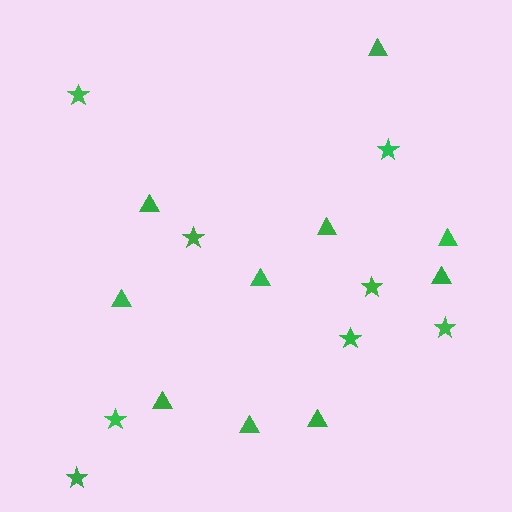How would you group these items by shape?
There are 2 groups: one group of triangles (10) and one group of stars (8).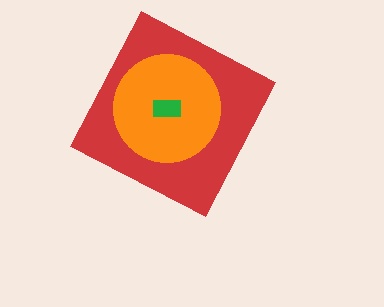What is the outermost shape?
The red diamond.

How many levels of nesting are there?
3.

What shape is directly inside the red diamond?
The orange circle.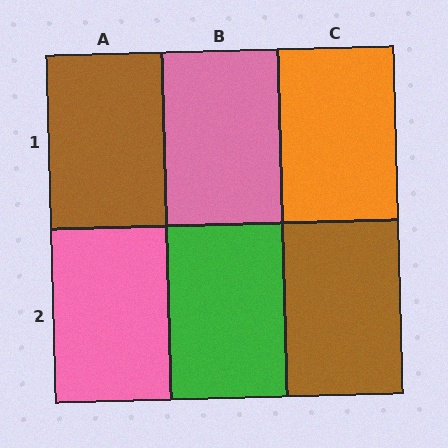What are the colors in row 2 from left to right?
Pink, green, brown.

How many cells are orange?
1 cell is orange.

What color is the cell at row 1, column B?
Pink.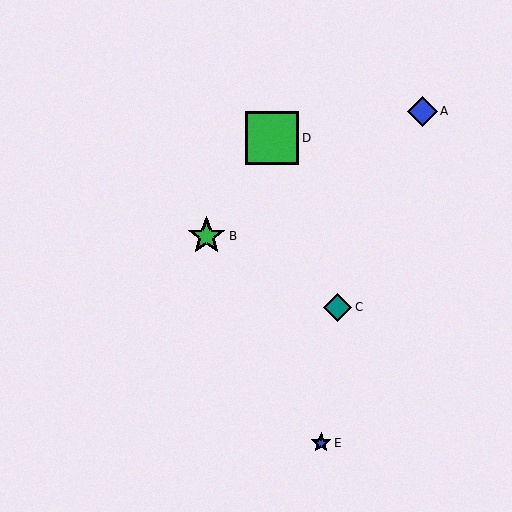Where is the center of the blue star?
The center of the blue star is at (321, 443).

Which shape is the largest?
The green square (labeled D) is the largest.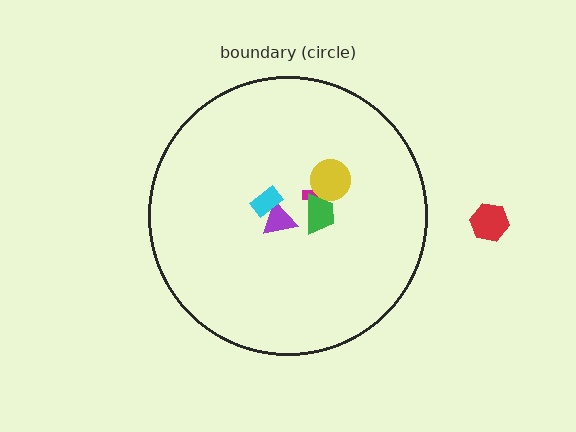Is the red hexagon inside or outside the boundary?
Outside.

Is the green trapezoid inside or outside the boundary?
Inside.